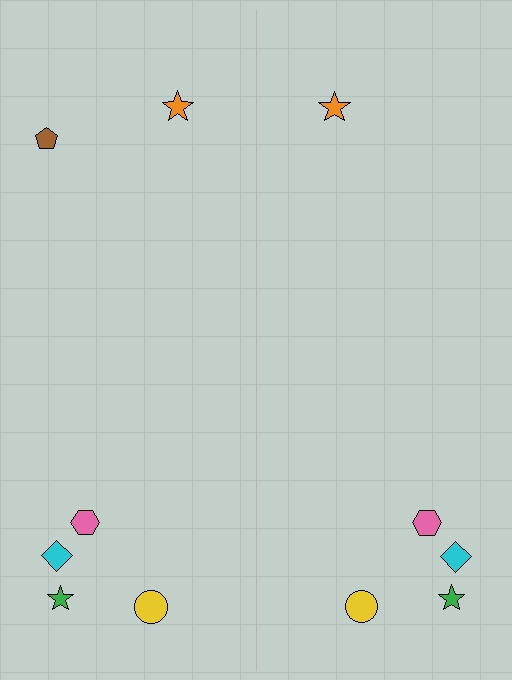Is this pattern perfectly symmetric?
No, the pattern is not perfectly symmetric. A brown pentagon is missing from the right side.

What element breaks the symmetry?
A brown pentagon is missing from the right side.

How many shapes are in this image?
There are 11 shapes in this image.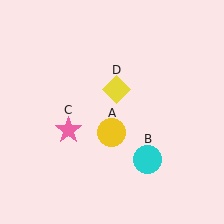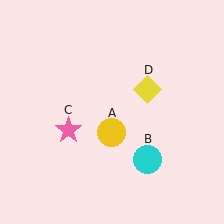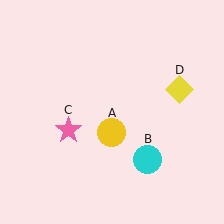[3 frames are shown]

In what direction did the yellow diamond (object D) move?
The yellow diamond (object D) moved right.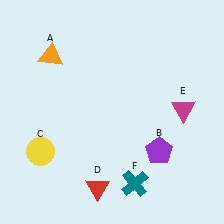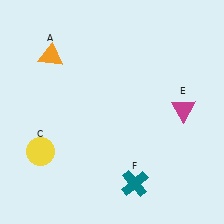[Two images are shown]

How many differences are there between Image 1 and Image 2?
There are 2 differences between the two images.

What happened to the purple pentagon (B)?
The purple pentagon (B) was removed in Image 2. It was in the bottom-right area of Image 1.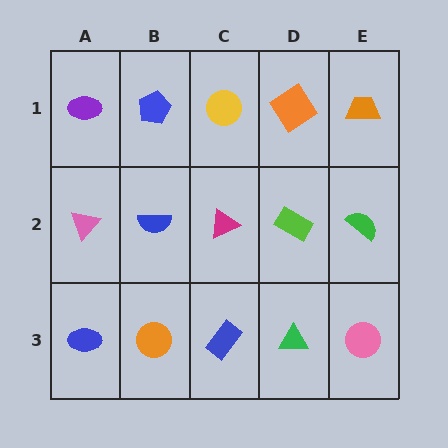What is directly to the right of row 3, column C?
A green triangle.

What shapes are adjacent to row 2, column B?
A blue pentagon (row 1, column B), an orange circle (row 3, column B), a pink triangle (row 2, column A), a magenta triangle (row 2, column C).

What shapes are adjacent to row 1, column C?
A magenta triangle (row 2, column C), a blue pentagon (row 1, column B), an orange diamond (row 1, column D).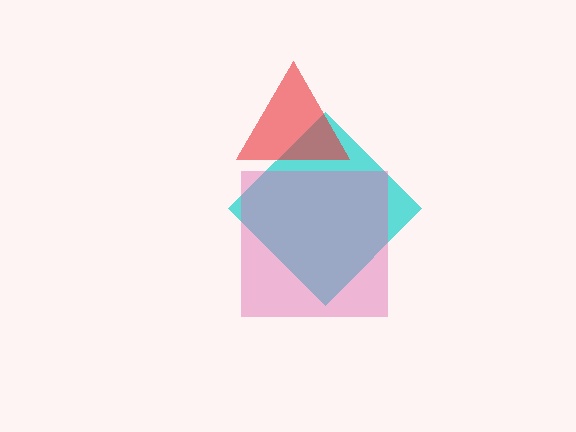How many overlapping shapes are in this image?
There are 3 overlapping shapes in the image.